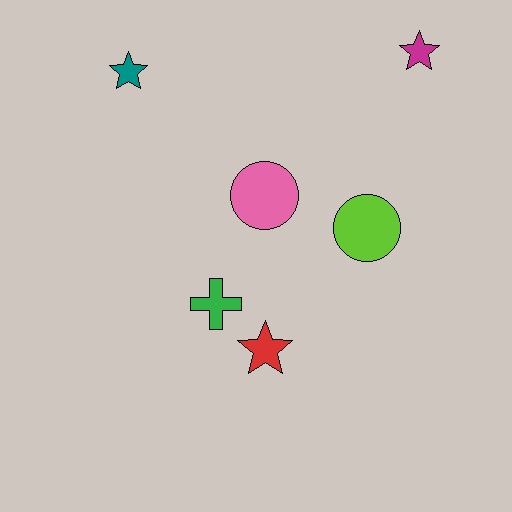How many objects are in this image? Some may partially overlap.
There are 6 objects.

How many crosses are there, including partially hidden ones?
There is 1 cross.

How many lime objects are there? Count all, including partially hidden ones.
There is 1 lime object.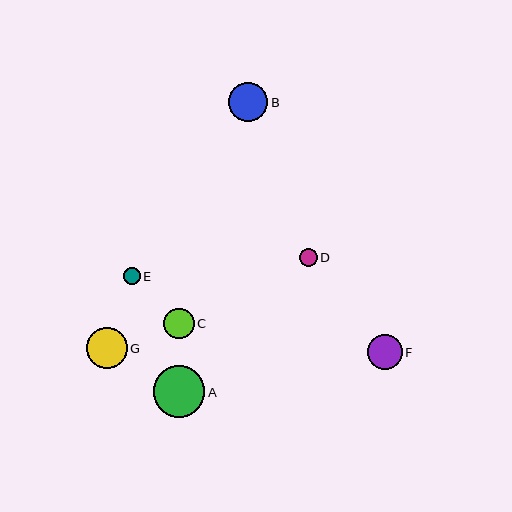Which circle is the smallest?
Circle E is the smallest with a size of approximately 17 pixels.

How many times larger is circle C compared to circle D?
Circle C is approximately 1.7 times the size of circle D.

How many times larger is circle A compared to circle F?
Circle A is approximately 1.5 times the size of circle F.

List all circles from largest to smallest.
From largest to smallest: A, G, B, F, C, D, E.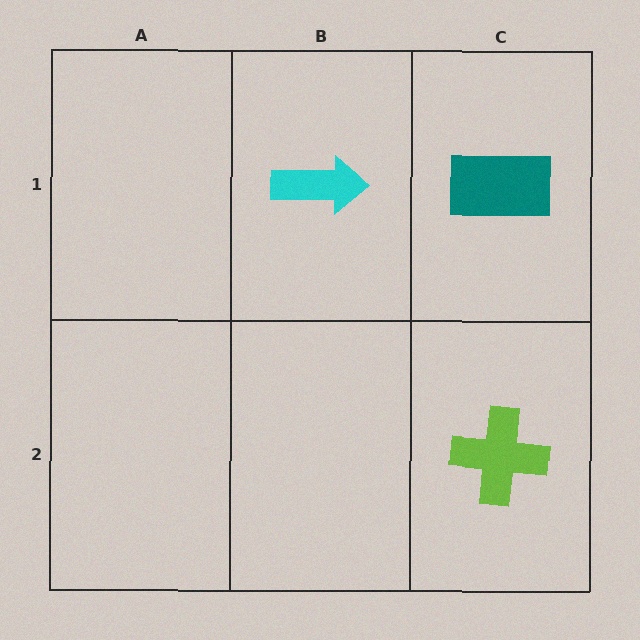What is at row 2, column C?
A lime cross.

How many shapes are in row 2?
1 shape.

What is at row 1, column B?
A cyan arrow.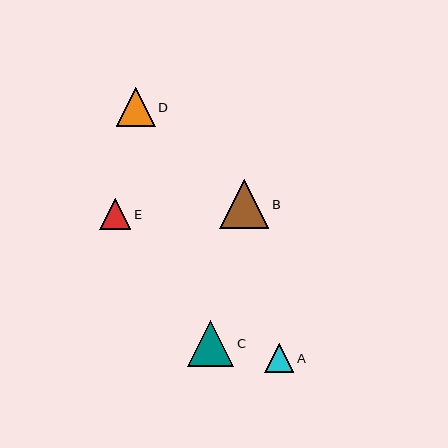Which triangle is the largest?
Triangle B is the largest with a size of approximately 49 pixels.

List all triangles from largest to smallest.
From largest to smallest: B, C, D, E, A.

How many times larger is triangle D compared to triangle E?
Triangle D is approximately 1.3 times the size of triangle E.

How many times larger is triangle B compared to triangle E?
Triangle B is approximately 1.6 times the size of triangle E.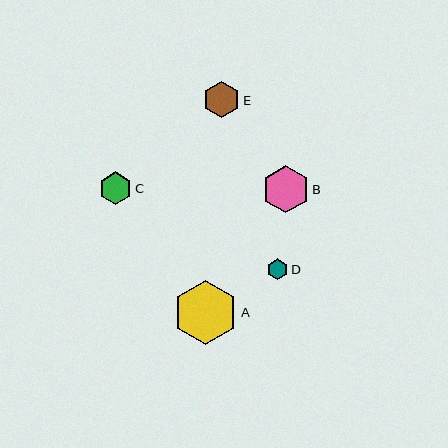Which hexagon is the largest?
Hexagon A is the largest with a size of approximately 65 pixels.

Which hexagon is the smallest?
Hexagon D is the smallest with a size of approximately 21 pixels.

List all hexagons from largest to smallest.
From largest to smallest: A, B, E, C, D.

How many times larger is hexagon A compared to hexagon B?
Hexagon A is approximately 1.4 times the size of hexagon B.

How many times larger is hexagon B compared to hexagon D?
Hexagon B is approximately 2.3 times the size of hexagon D.